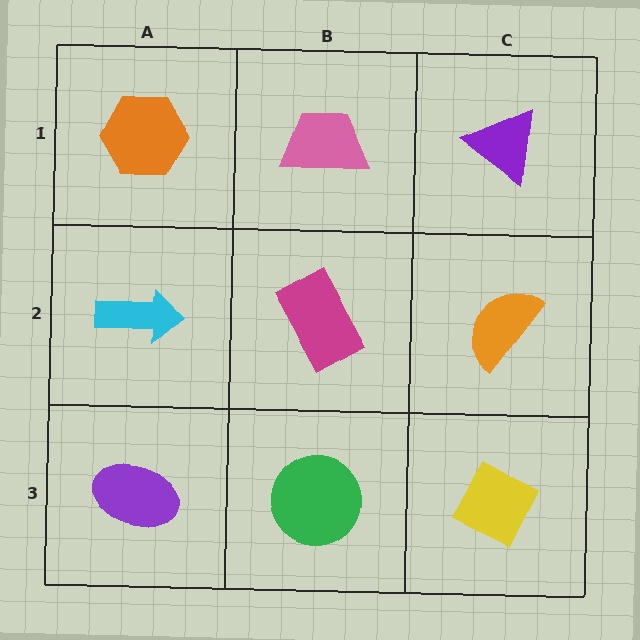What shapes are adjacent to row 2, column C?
A purple triangle (row 1, column C), a yellow diamond (row 3, column C), a magenta rectangle (row 2, column B).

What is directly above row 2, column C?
A purple triangle.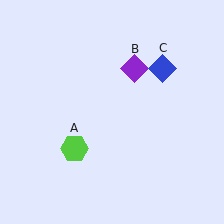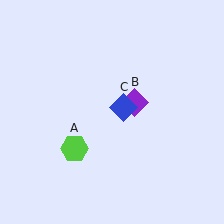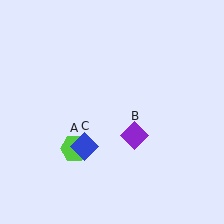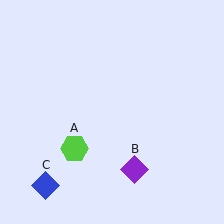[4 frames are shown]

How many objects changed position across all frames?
2 objects changed position: purple diamond (object B), blue diamond (object C).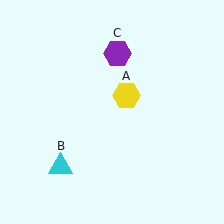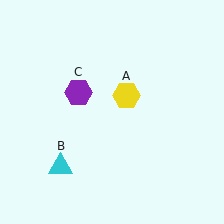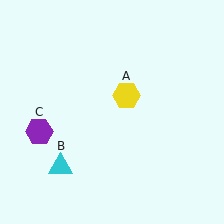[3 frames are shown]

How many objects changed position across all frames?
1 object changed position: purple hexagon (object C).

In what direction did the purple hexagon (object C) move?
The purple hexagon (object C) moved down and to the left.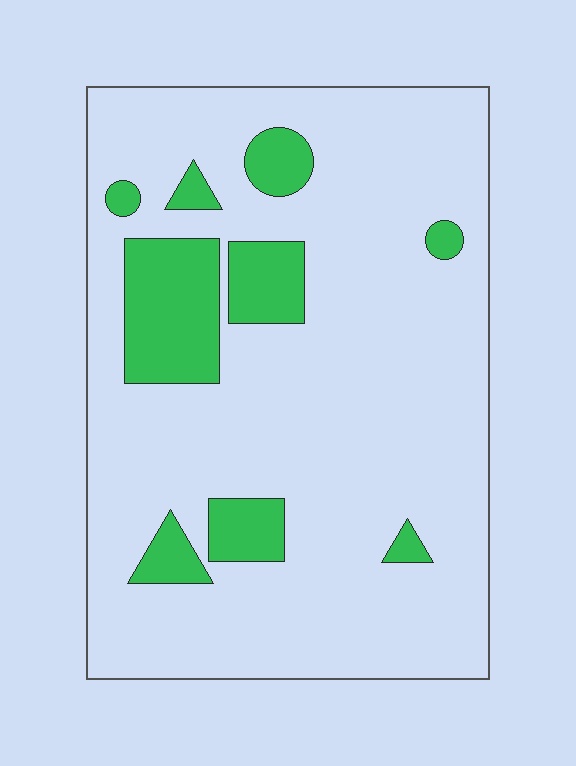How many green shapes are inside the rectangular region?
9.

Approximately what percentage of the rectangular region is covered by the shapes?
Approximately 15%.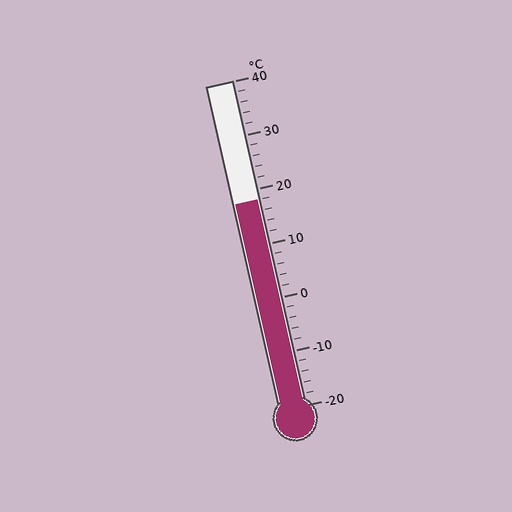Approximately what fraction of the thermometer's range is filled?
The thermometer is filled to approximately 65% of its range.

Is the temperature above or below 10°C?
The temperature is above 10°C.